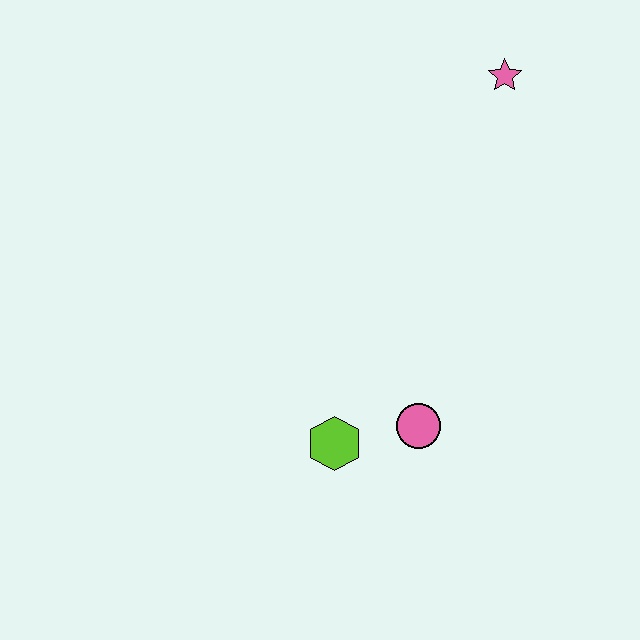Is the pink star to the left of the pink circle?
No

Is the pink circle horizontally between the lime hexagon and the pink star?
Yes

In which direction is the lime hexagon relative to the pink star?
The lime hexagon is below the pink star.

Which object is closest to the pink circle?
The lime hexagon is closest to the pink circle.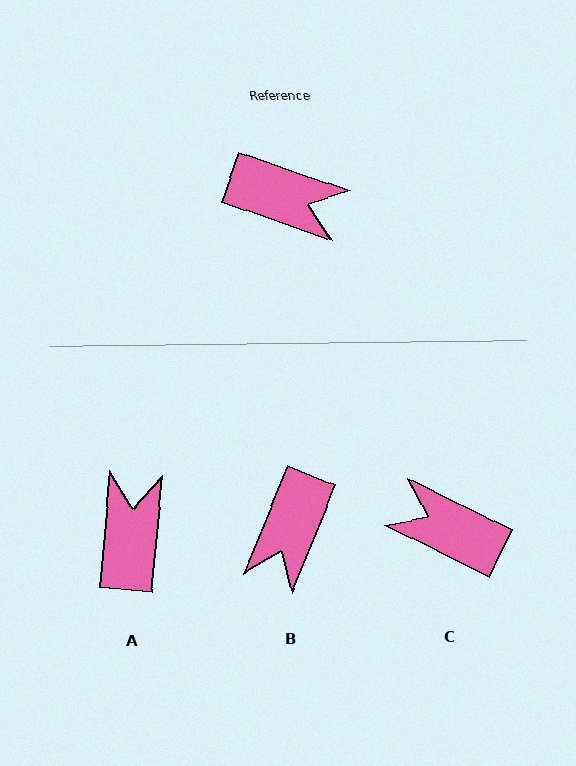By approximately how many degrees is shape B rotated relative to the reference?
Approximately 93 degrees clockwise.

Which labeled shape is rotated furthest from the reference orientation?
C, about 173 degrees away.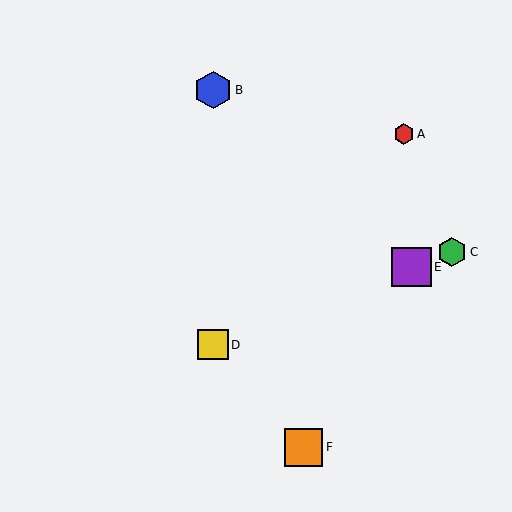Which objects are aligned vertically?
Objects B, D are aligned vertically.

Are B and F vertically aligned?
No, B is at x≈213 and F is at x≈304.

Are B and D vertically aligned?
Yes, both are at x≈213.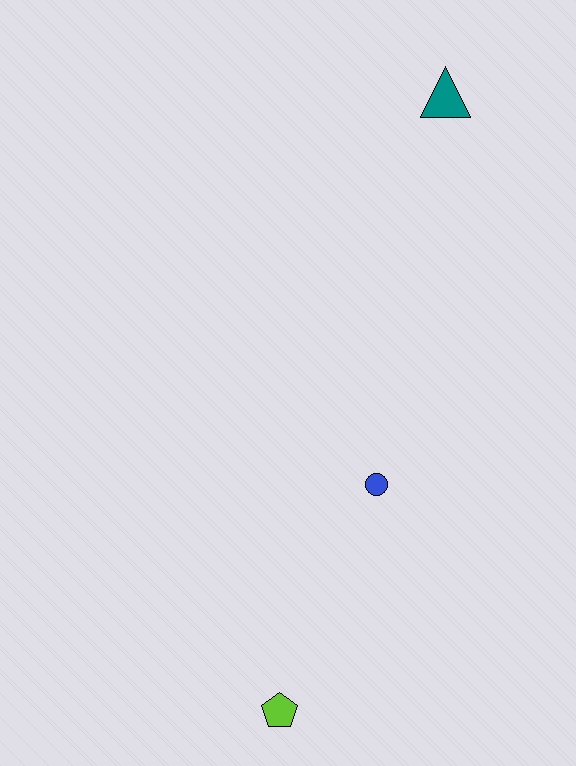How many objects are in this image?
There are 3 objects.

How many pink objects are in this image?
There are no pink objects.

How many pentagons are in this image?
There is 1 pentagon.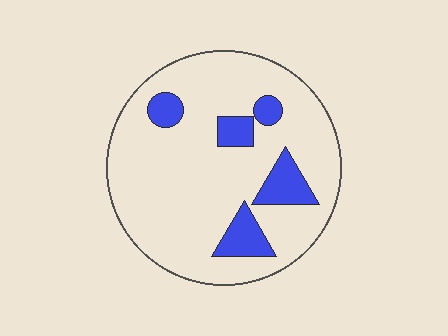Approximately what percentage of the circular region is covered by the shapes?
Approximately 15%.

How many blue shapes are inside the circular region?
5.